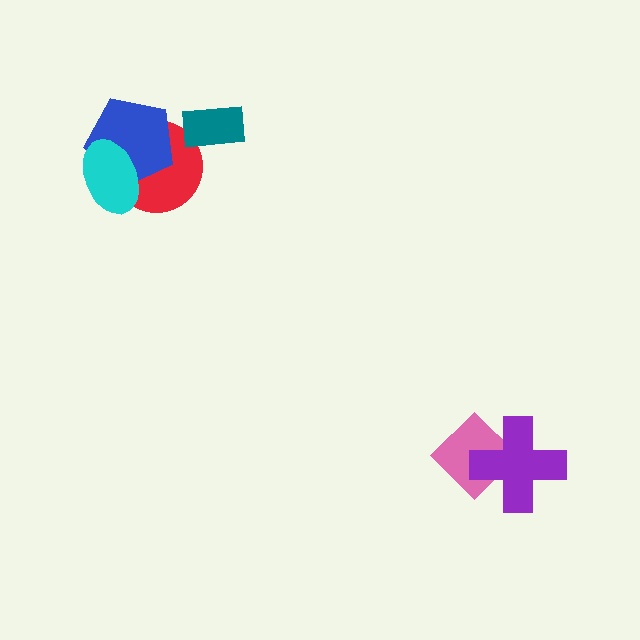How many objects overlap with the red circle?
2 objects overlap with the red circle.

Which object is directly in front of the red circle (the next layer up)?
The blue pentagon is directly in front of the red circle.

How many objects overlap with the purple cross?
1 object overlaps with the purple cross.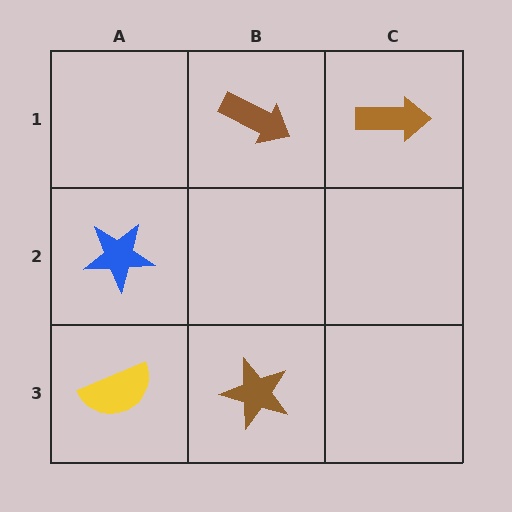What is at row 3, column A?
A yellow semicircle.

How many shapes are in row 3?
2 shapes.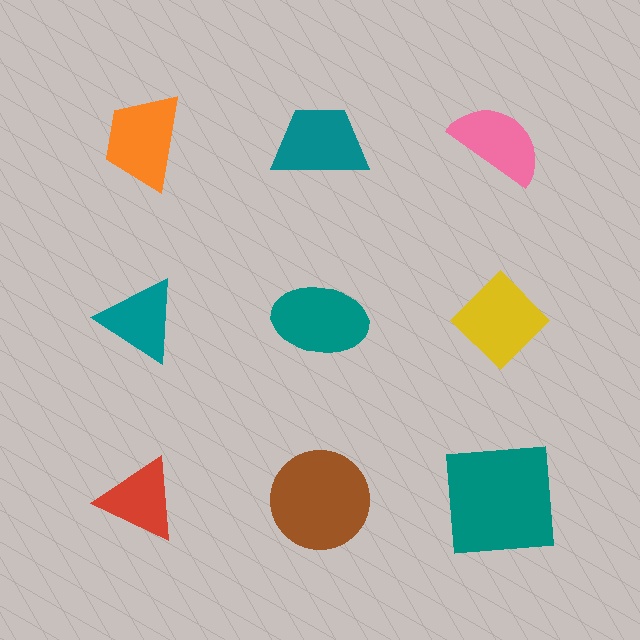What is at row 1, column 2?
A teal trapezoid.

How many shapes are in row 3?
3 shapes.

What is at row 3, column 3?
A teal square.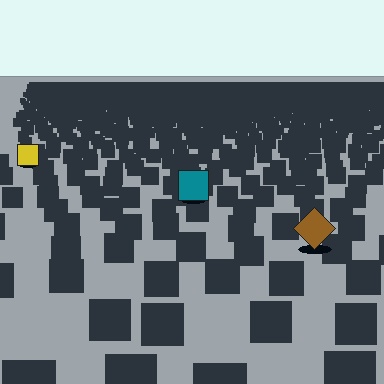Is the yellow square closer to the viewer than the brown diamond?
No. The brown diamond is closer — you can tell from the texture gradient: the ground texture is coarser near it.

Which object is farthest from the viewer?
The yellow square is farthest from the viewer. It appears smaller and the ground texture around it is denser.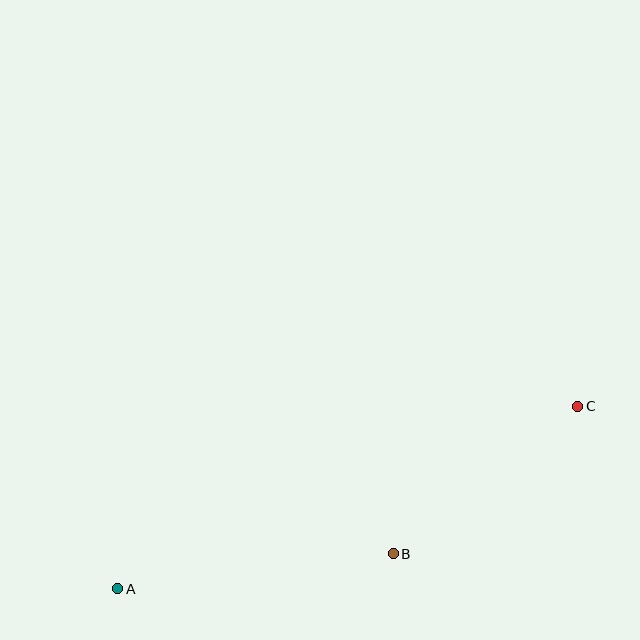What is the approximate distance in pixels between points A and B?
The distance between A and B is approximately 278 pixels.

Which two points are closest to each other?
Points B and C are closest to each other.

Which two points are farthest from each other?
Points A and C are farthest from each other.